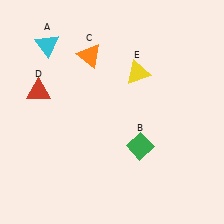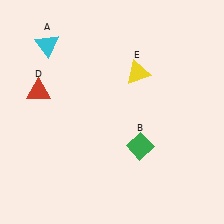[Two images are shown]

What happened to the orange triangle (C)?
The orange triangle (C) was removed in Image 2. It was in the top-left area of Image 1.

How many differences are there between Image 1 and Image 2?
There is 1 difference between the two images.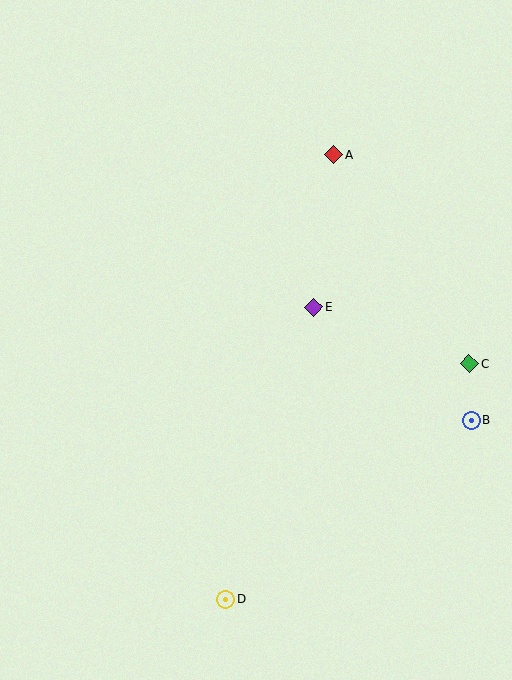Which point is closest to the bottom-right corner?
Point B is closest to the bottom-right corner.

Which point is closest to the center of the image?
Point E at (314, 307) is closest to the center.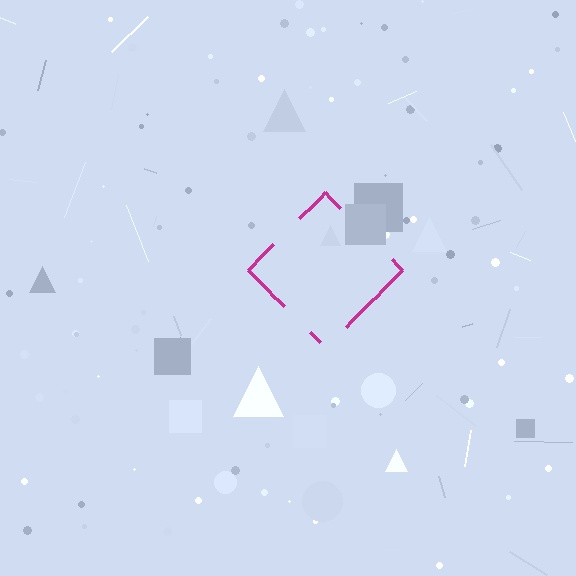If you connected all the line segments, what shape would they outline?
They would outline a diamond.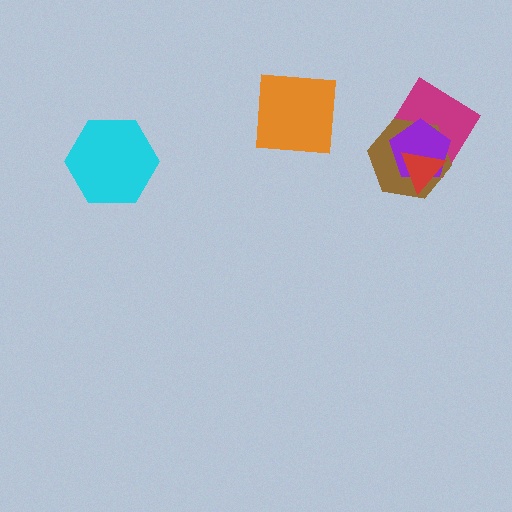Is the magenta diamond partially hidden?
Yes, it is partially covered by another shape.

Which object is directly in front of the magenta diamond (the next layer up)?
The brown hexagon is directly in front of the magenta diamond.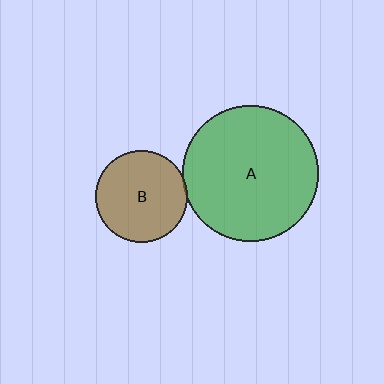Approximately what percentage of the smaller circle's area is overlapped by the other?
Approximately 5%.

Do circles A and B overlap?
Yes.